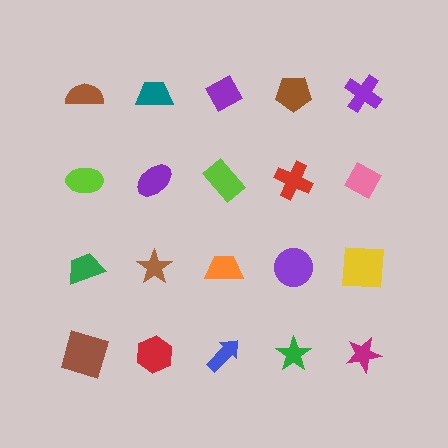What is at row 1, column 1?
A brown semicircle.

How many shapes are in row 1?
5 shapes.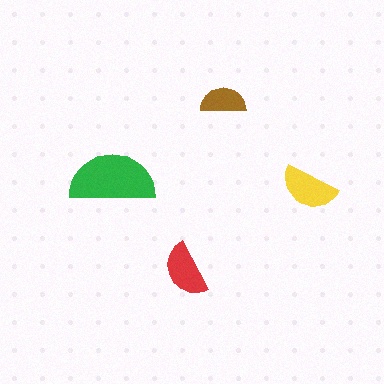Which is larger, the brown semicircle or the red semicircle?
The red one.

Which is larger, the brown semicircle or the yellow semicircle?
The yellow one.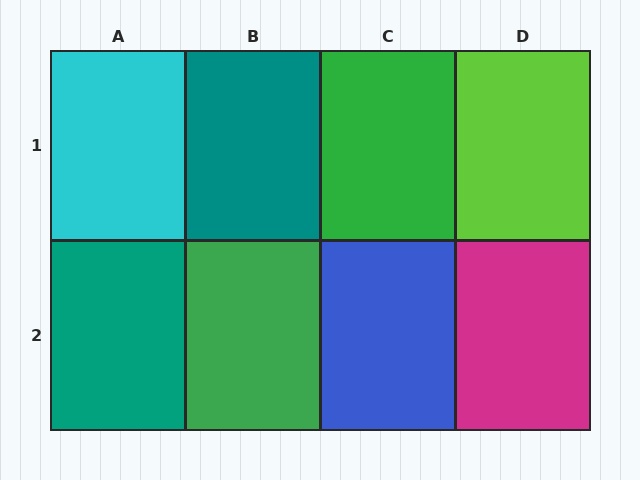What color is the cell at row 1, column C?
Green.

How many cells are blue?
1 cell is blue.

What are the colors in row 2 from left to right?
Teal, green, blue, magenta.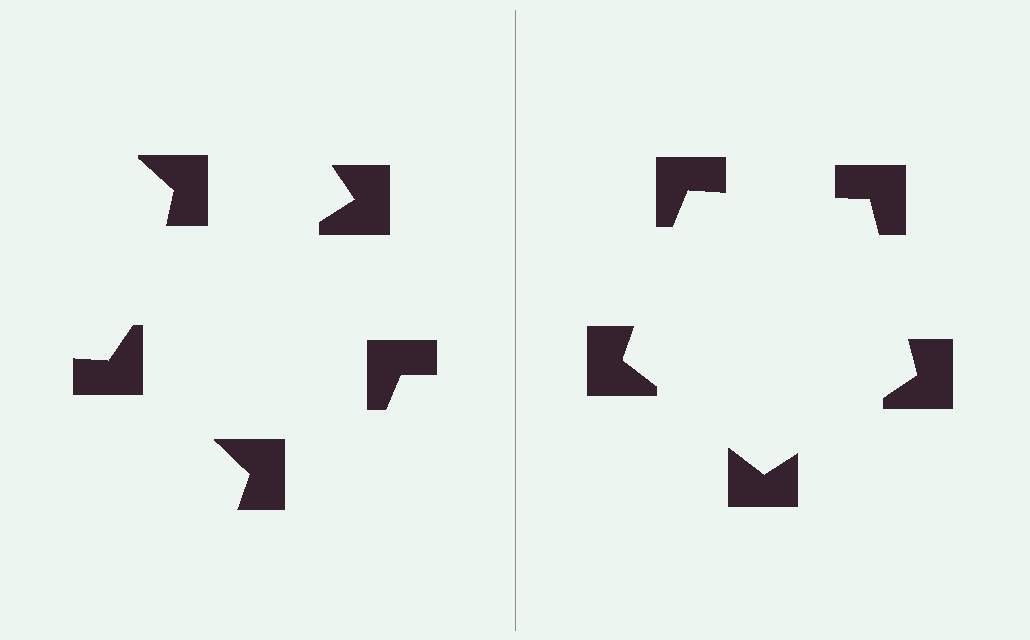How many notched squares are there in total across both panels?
10 — 5 on each side.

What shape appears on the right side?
An illusory pentagon.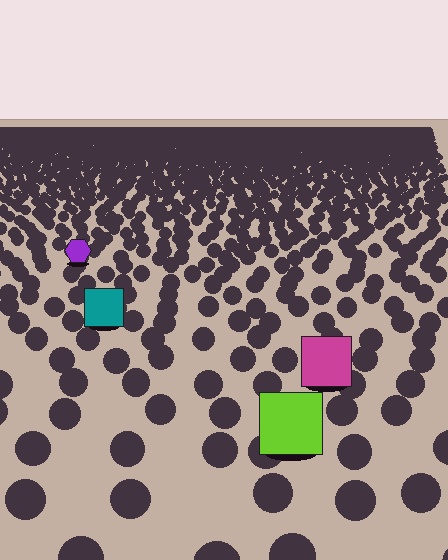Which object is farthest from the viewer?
The purple hexagon is farthest from the viewer. It appears smaller and the ground texture around it is denser.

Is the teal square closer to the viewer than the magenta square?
No. The magenta square is closer — you can tell from the texture gradient: the ground texture is coarser near it.